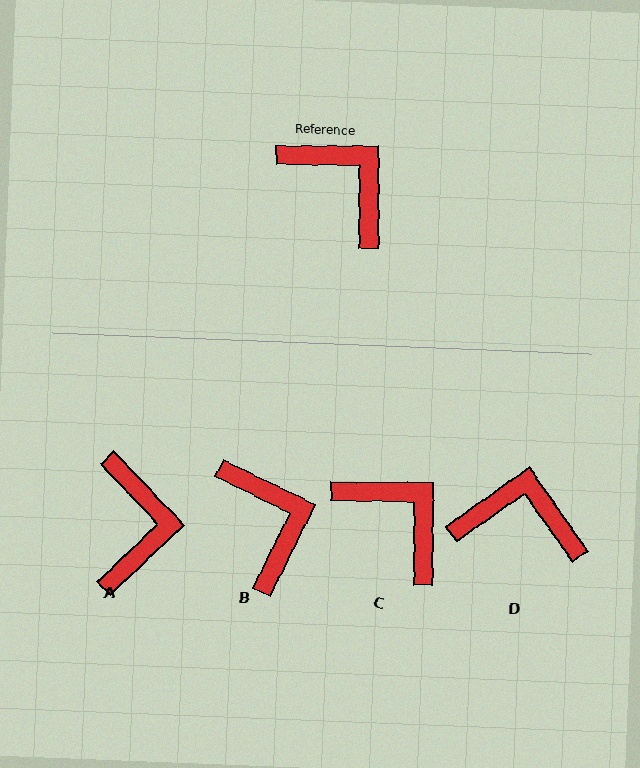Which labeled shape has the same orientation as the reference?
C.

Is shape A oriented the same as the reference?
No, it is off by about 46 degrees.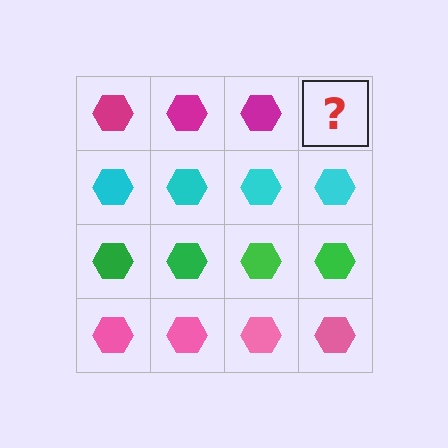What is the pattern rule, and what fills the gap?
The rule is that each row has a consistent color. The gap should be filled with a magenta hexagon.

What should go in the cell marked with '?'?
The missing cell should contain a magenta hexagon.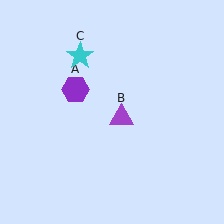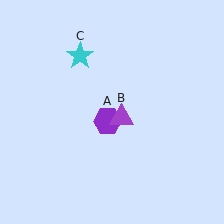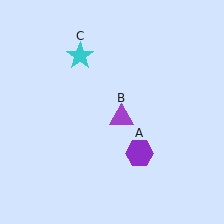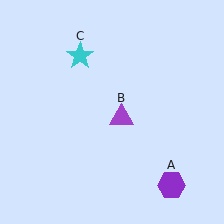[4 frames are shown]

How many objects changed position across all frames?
1 object changed position: purple hexagon (object A).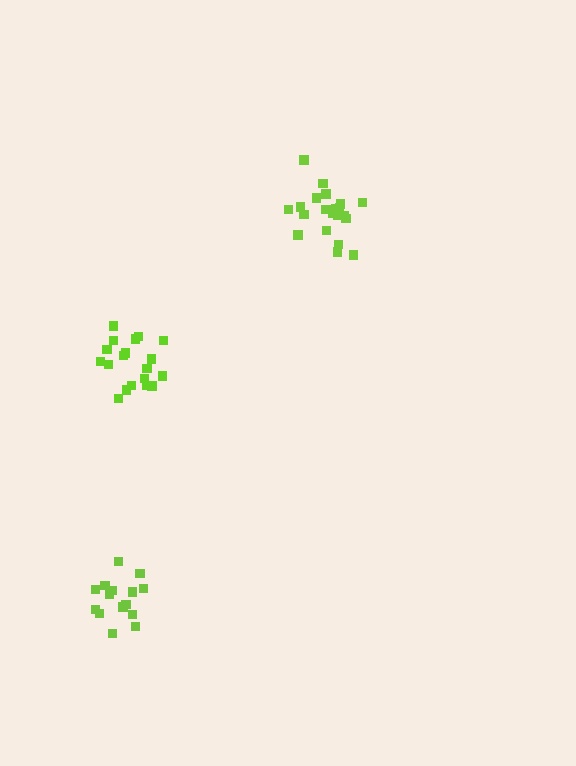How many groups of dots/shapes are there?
There are 3 groups.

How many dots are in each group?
Group 1: 21 dots, Group 2: 15 dots, Group 3: 20 dots (56 total).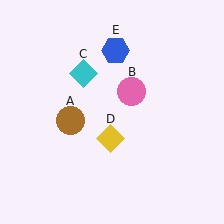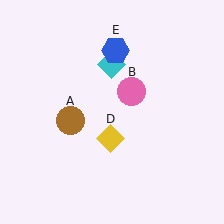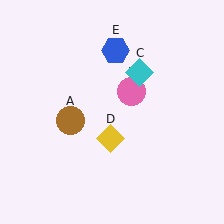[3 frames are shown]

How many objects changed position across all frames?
1 object changed position: cyan diamond (object C).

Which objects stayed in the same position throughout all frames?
Brown circle (object A) and pink circle (object B) and yellow diamond (object D) and blue hexagon (object E) remained stationary.